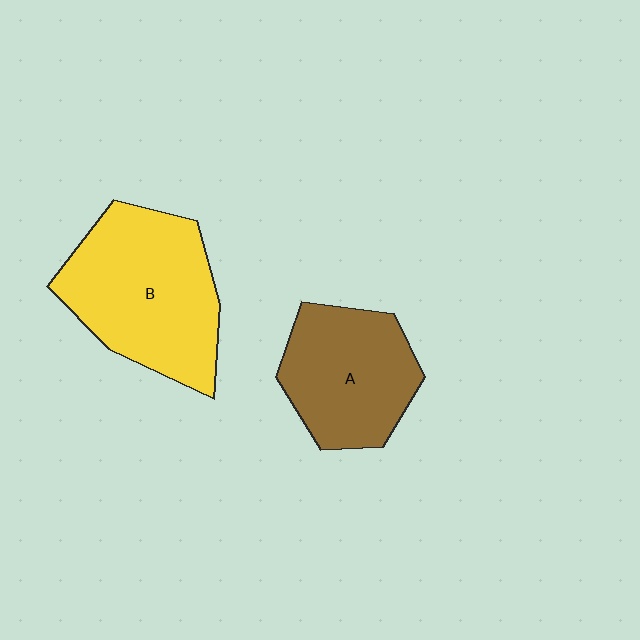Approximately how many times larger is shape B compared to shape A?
Approximately 1.3 times.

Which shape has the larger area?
Shape B (yellow).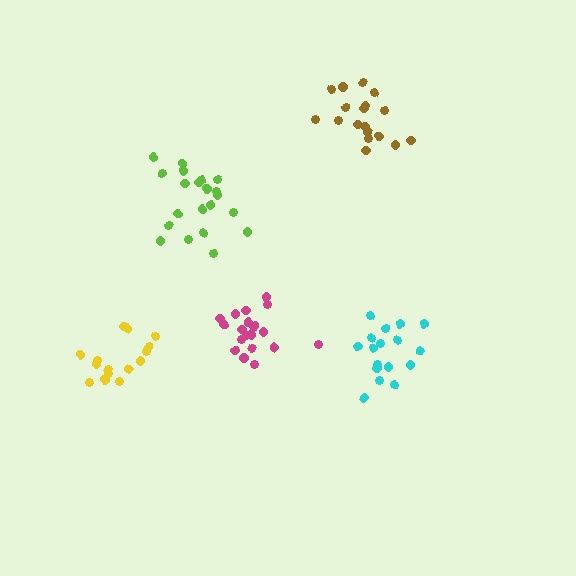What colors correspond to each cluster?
The clusters are colored: brown, cyan, lime, yellow, magenta.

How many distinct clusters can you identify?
There are 5 distinct clusters.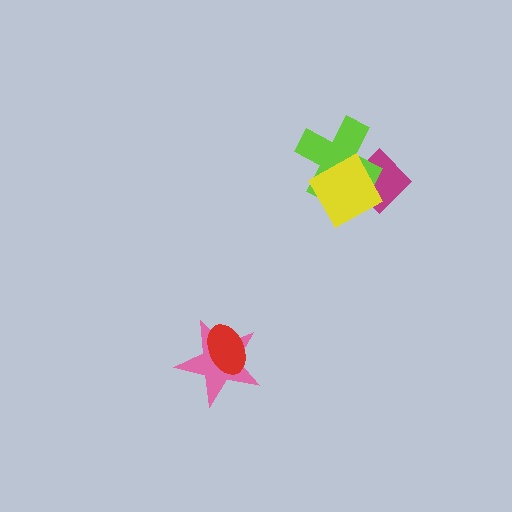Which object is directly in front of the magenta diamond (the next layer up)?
The lime cross is directly in front of the magenta diamond.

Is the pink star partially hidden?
Yes, it is partially covered by another shape.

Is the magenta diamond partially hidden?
Yes, it is partially covered by another shape.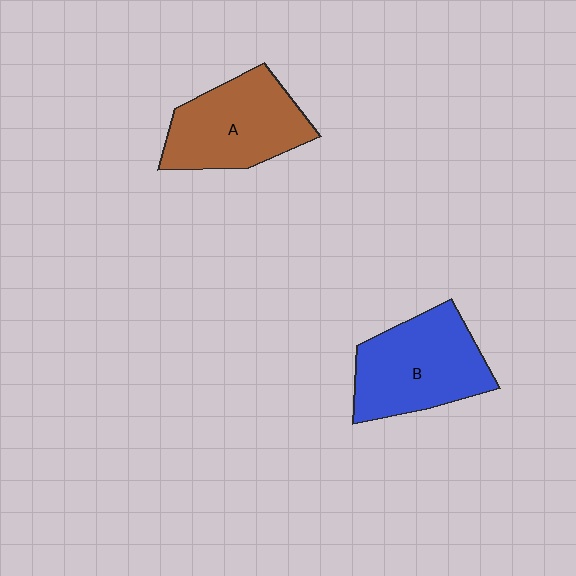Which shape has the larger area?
Shape B (blue).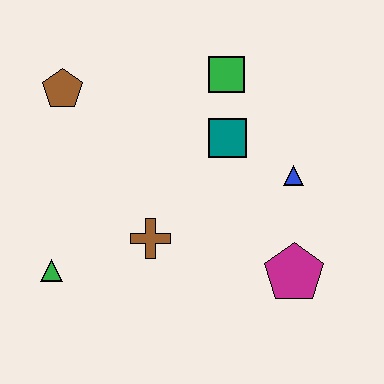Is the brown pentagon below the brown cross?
No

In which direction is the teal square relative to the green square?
The teal square is below the green square.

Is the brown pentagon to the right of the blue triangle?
No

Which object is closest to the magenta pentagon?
The blue triangle is closest to the magenta pentagon.